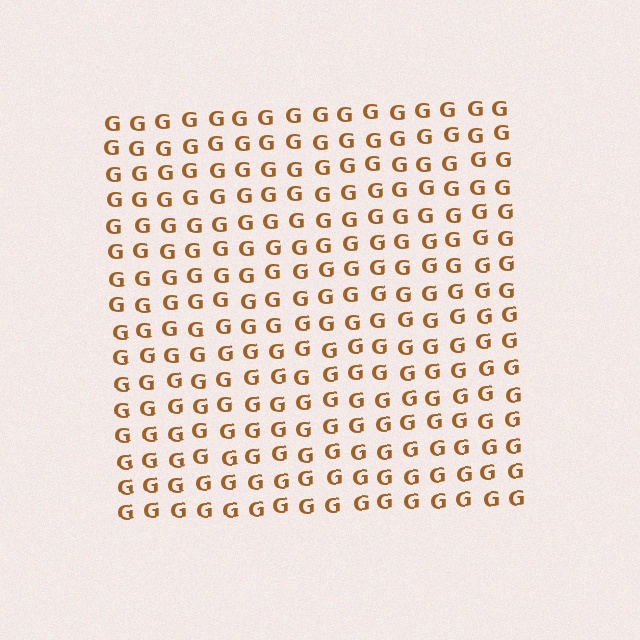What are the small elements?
The small elements are letter G's.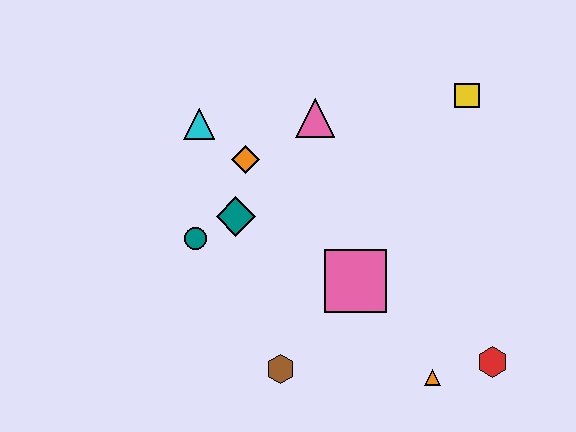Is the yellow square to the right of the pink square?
Yes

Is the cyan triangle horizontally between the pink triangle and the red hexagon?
No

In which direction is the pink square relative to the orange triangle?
The pink square is above the orange triangle.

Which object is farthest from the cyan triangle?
The red hexagon is farthest from the cyan triangle.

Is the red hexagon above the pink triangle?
No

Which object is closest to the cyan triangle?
The orange diamond is closest to the cyan triangle.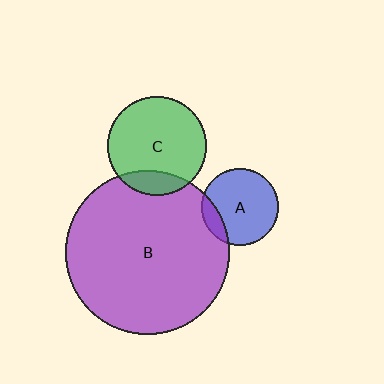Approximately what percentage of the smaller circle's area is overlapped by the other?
Approximately 15%.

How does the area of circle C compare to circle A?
Approximately 1.7 times.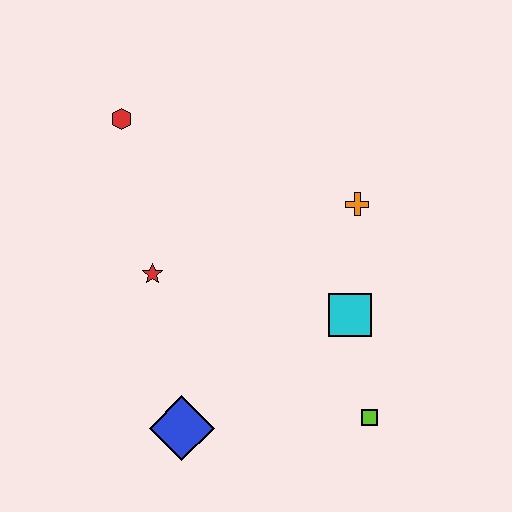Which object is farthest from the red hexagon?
The lime square is farthest from the red hexagon.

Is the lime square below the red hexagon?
Yes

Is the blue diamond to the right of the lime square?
No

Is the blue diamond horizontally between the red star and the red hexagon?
No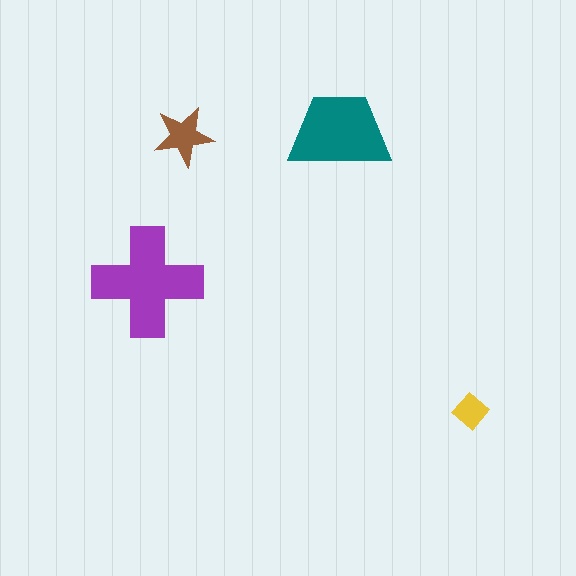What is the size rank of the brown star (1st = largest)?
3rd.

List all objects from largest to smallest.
The purple cross, the teal trapezoid, the brown star, the yellow diamond.